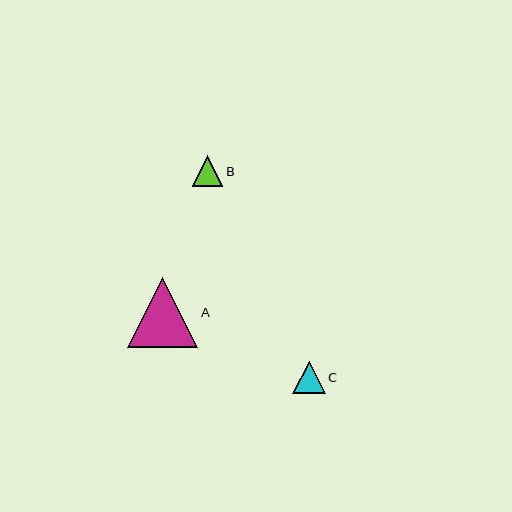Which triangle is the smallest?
Triangle B is the smallest with a size of approximately 30 pixels.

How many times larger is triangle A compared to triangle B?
Triangle A is approximately 2.3 times the size of triangle B.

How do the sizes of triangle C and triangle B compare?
Triangle C and triangle B are approximately the same size.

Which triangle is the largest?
Triangle A is the largest with a size of approximately 70 pixels.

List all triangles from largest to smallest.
From largest to smallest: A, C, B.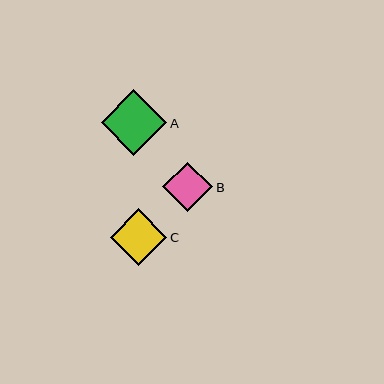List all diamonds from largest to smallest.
From largest to smallest: A, C, B.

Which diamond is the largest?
Diamond A is the largest with a size of approximately 65 pixels.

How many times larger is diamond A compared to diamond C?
Diamond A is approximately 1.2 times the size of diamond C.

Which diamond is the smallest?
Diamond B is the smallest with a size of approximately 50 pixels.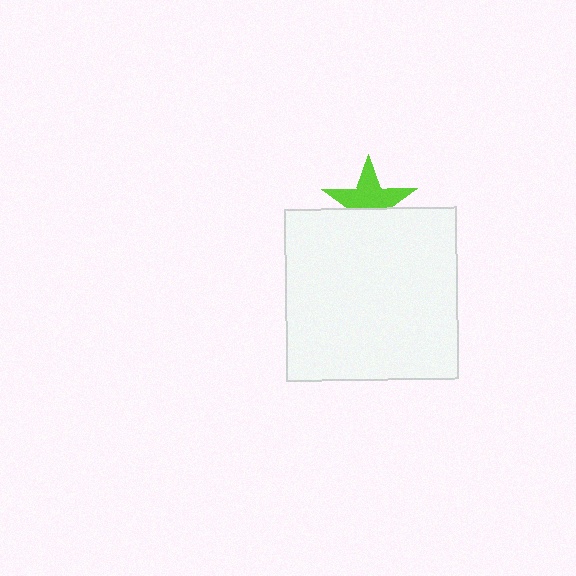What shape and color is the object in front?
The object in front is a white square.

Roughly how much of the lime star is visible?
About half of it is visible (roughly 61%).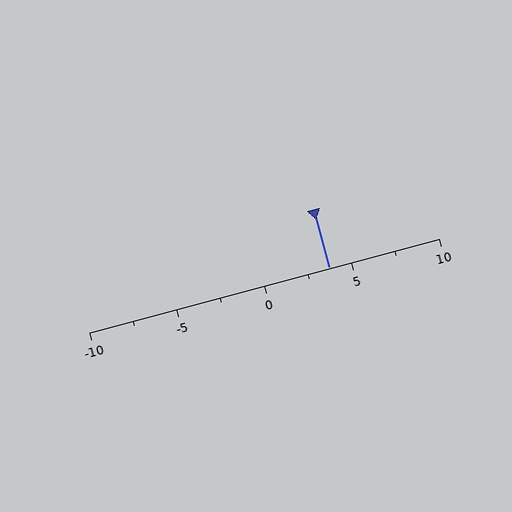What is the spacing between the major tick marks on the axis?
The major ticks are spaced 5 apart.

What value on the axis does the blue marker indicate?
The marker indicates approximately 3.8.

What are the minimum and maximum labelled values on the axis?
The axis runs from -10 to 10.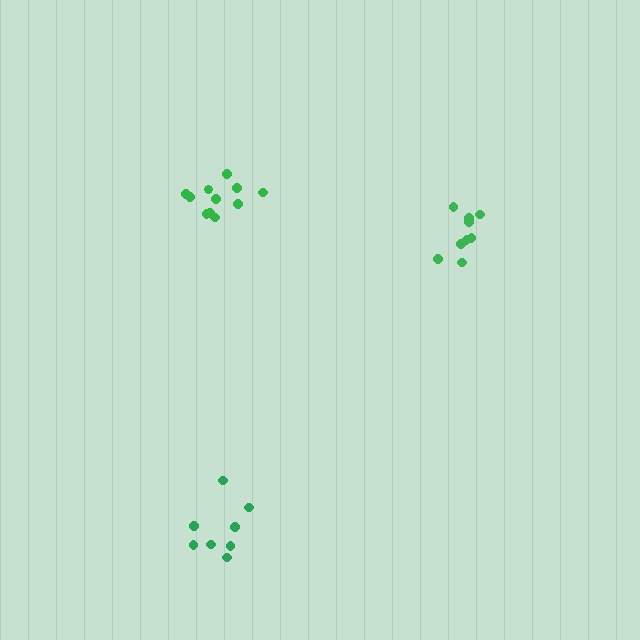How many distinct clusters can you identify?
There are 3 distinct clusters.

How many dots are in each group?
Group 1: 9 dots, Group 2: 11 dots, Group 3: 8 dots (28 total).